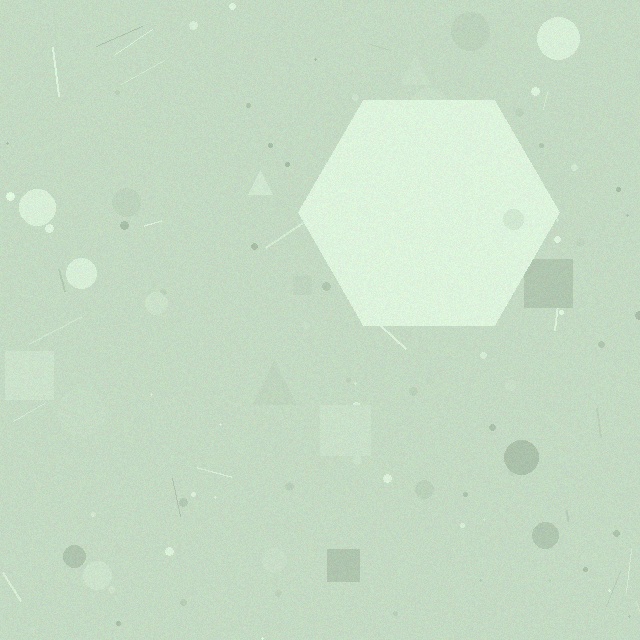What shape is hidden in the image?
A hexagon is hidden in the image.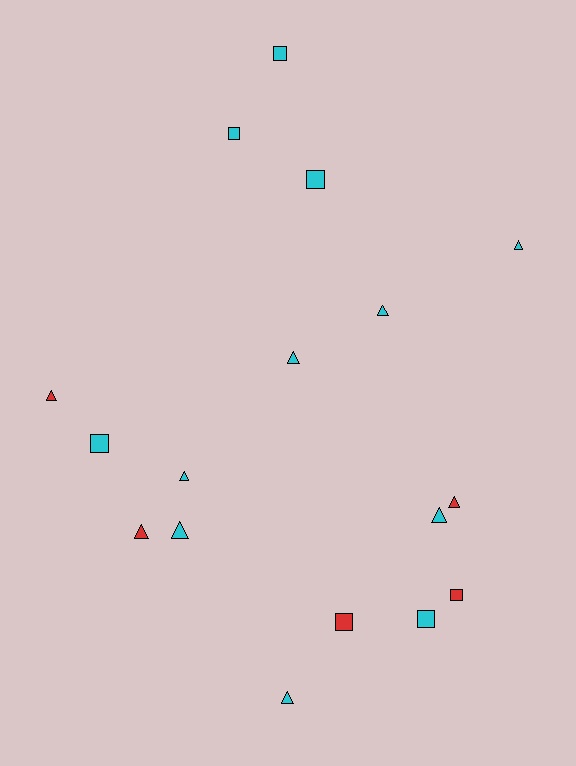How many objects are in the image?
There are 17 objects.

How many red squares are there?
There are 2 red squares.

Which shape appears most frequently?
Triangle, with 10 objects.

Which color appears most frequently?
Cyan, with 12 objects.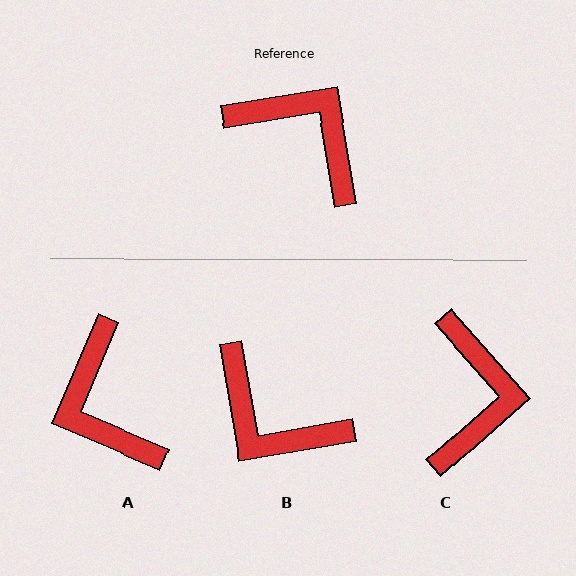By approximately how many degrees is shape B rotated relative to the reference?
Approximately 180 degrees clockwise.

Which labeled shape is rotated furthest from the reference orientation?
B, about 180 degrees away.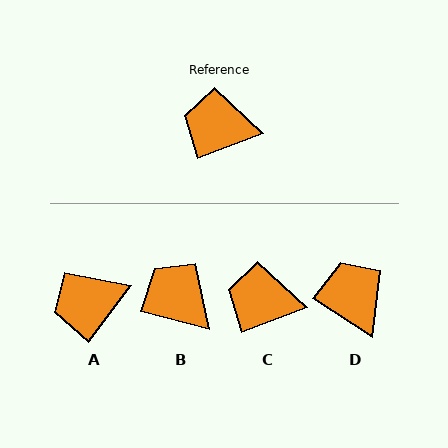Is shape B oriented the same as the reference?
No, it is off by about 35 degrees.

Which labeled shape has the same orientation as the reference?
C.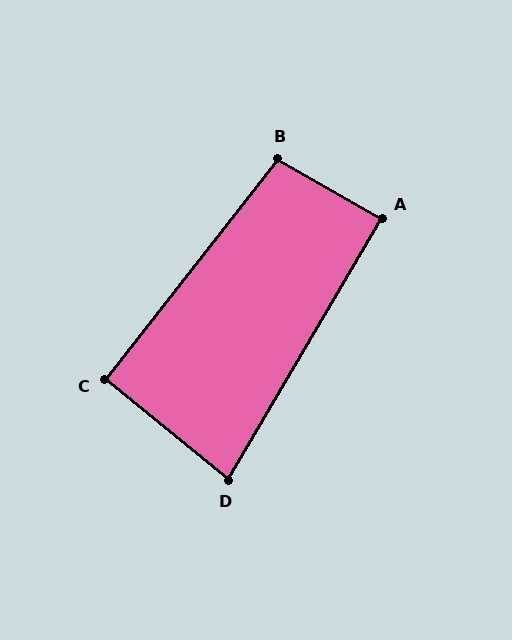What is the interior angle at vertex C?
Approximately 91 degrees (approximately right).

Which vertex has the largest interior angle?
B, at approximately 99 degrees.